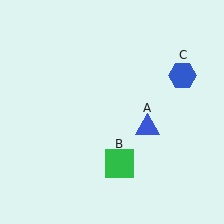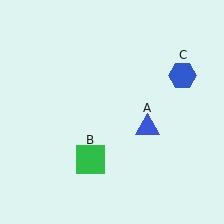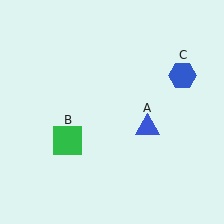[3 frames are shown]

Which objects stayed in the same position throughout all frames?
Blue triangle (object A) and blue hexagon (object C) remained stationary.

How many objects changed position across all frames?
1 object changed position: green square (object B).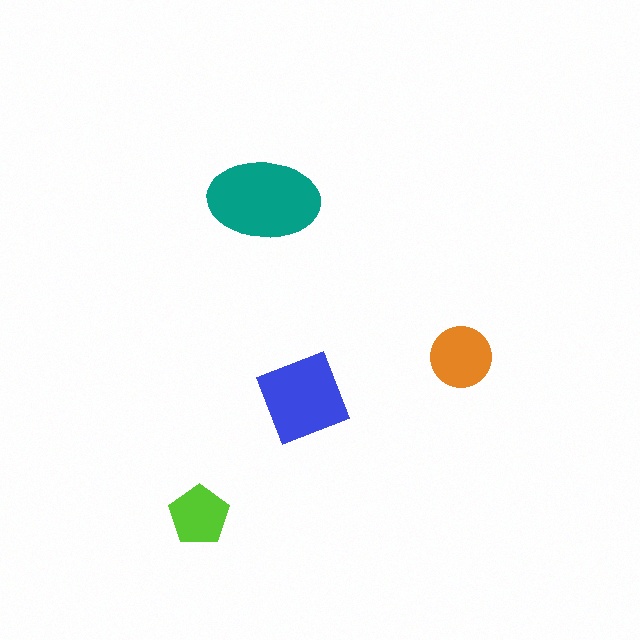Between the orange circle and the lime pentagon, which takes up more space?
The orange circle.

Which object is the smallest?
The lime pentagon.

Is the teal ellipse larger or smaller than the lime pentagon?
Larger.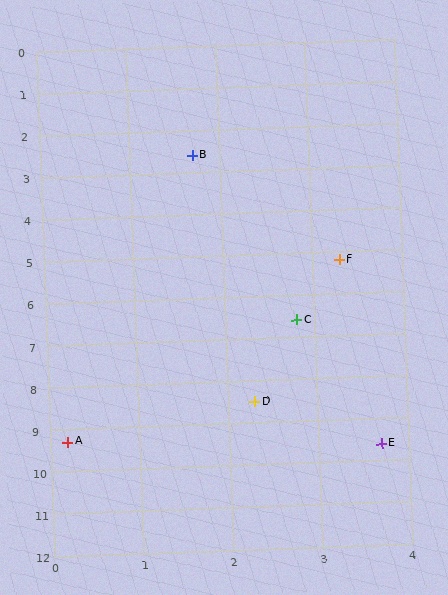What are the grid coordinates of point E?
Point E is at approximately (3.7, 9.6).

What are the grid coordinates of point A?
Point A is at approximately (0.2, 9.3).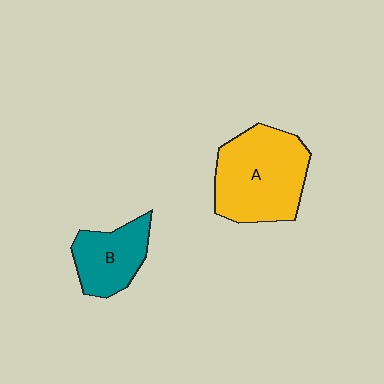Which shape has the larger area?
Shape A (yellow).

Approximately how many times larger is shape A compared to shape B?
Approximately 1.7 times.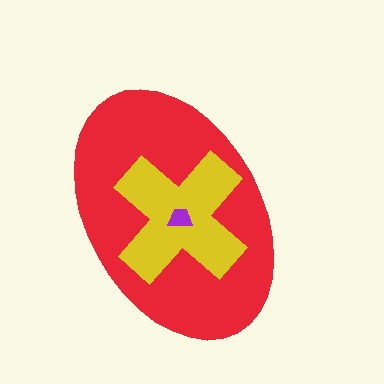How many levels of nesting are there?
3.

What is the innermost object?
The purple trapezoid.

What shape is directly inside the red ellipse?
The yellow cross.